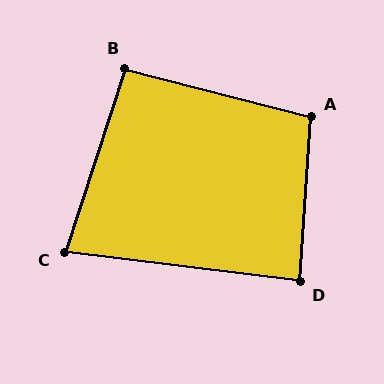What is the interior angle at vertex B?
Approximately 94 degrees (approximately right).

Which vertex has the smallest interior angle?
C, at approximately 79 degrees.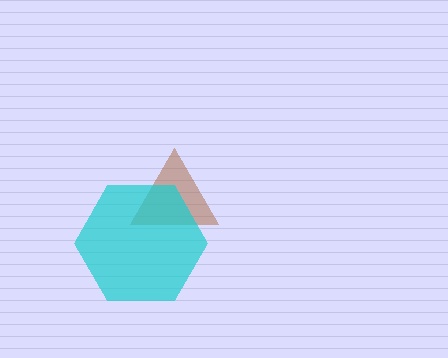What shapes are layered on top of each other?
The layered shapes are: a brown triangle, a cyan hexagon.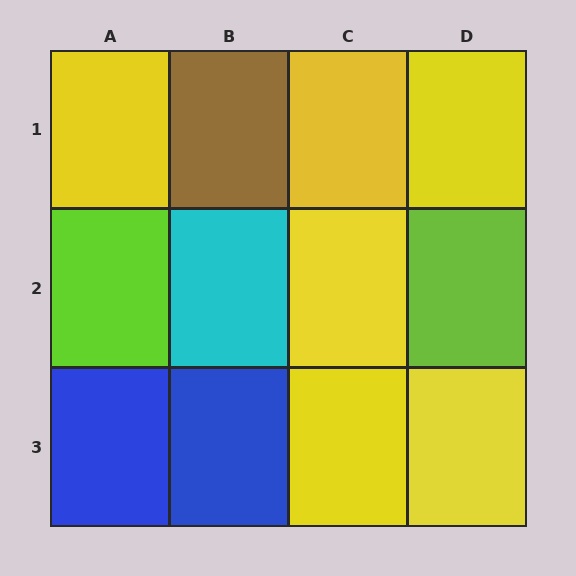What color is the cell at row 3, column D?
Yellow.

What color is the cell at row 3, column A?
Blue.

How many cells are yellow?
6 cells are yellow.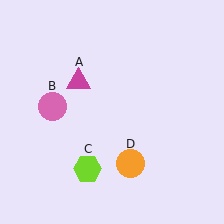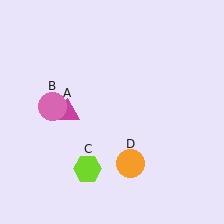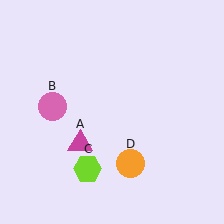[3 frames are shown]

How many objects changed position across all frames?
1 object changed position: magenta triangle (object A).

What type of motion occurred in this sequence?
The magenta triangle (object A) rotated counterclockwise around the center of the scene.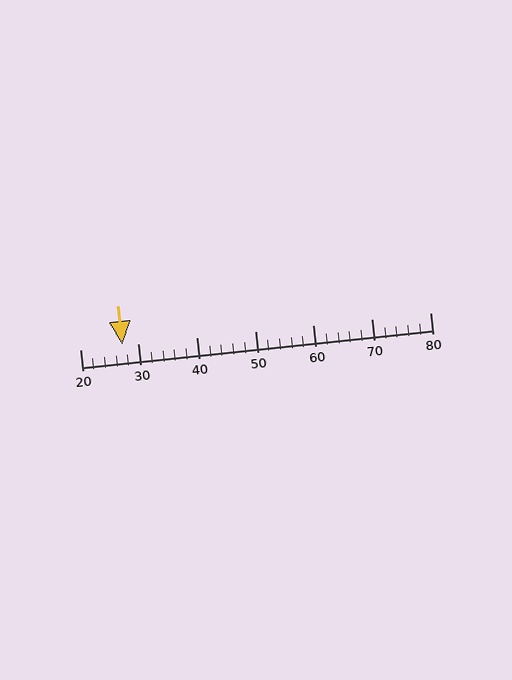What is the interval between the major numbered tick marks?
The major tick marks are spaced 10 units apart.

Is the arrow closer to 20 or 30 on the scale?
The arrow is closer to 30.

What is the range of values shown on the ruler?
The ruler shows values from 20 to 80.